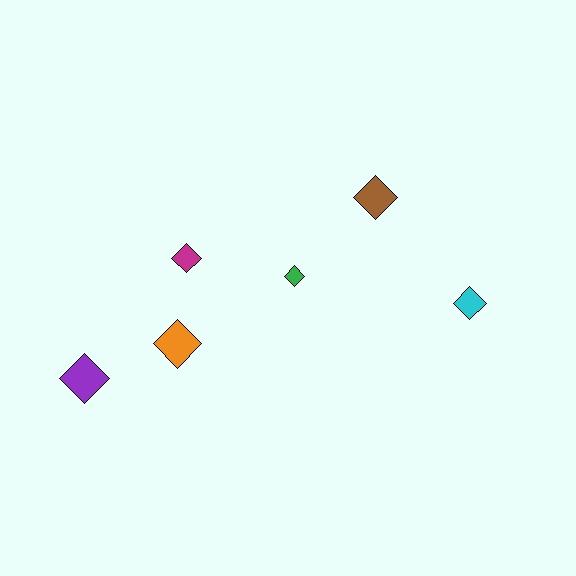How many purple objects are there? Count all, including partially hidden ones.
There is 1 purple object.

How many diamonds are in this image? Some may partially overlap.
There are 6 diamonds.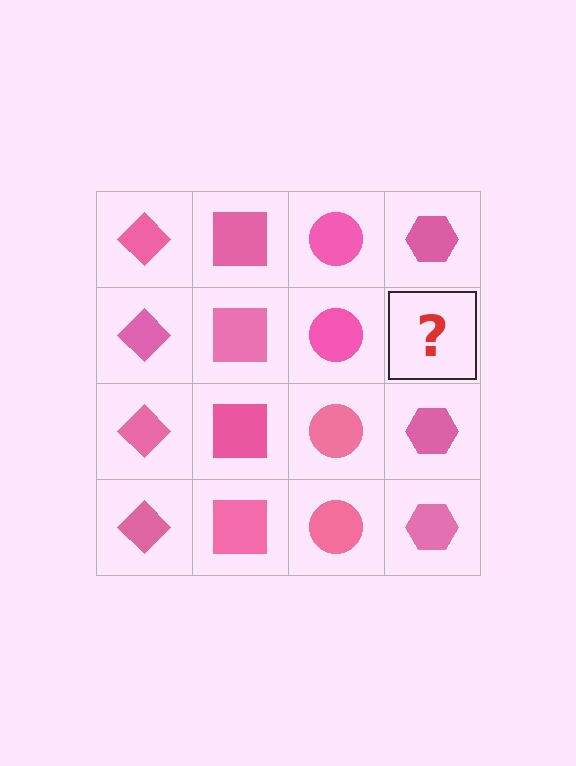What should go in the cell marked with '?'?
The missing cell should contain a pink hexagon.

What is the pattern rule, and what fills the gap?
The rule is that each column has a consistent shape. The gap should be filled with a pink hexagon.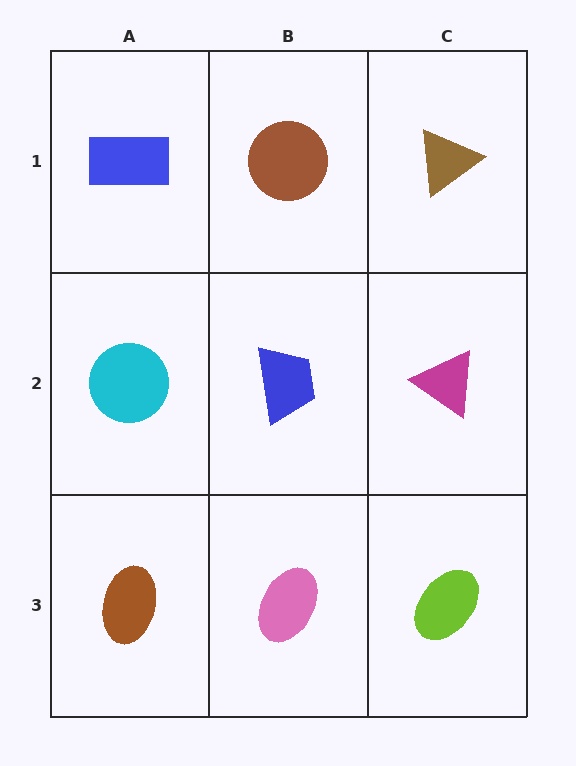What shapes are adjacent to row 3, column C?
A magenta triangle (row 2, column C), a pink ellipse (row 3, column B).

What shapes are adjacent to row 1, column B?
A blue trapezoid (row 2, column B), a blue rectangle (row 1, column A), a brown triangle (row 1, column C).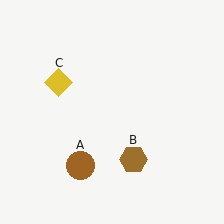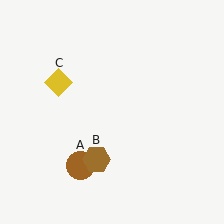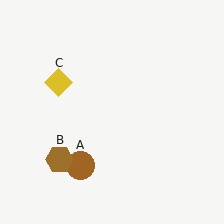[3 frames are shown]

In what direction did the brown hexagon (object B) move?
The brown hexagon (object B) moved left.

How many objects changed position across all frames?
1 object changed position: brown hexagon (object B).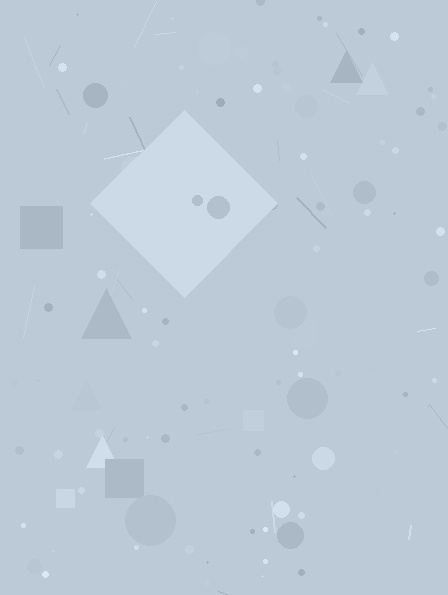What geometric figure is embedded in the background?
A diamond is embedded in the background.